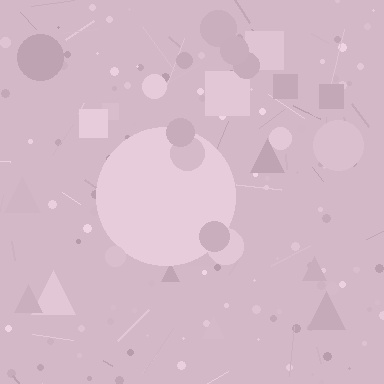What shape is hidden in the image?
A circle is hidden in the image.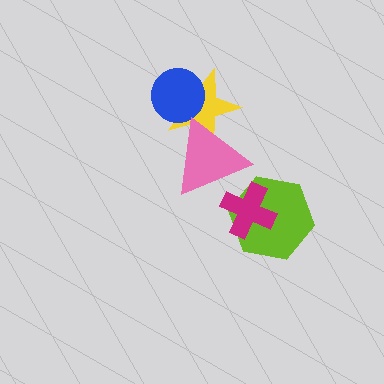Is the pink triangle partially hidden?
No, no other shape covers it.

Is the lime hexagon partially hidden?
Yes, it is partially covered by another shape.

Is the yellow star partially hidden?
Yes, it is partially covered by another shape.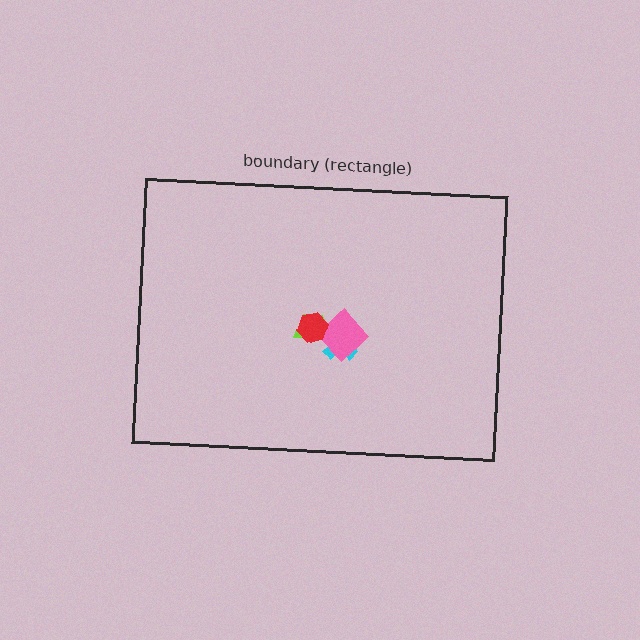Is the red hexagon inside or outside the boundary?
Inside.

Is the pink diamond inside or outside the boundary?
Inside.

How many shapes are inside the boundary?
4 inside, 0 outside.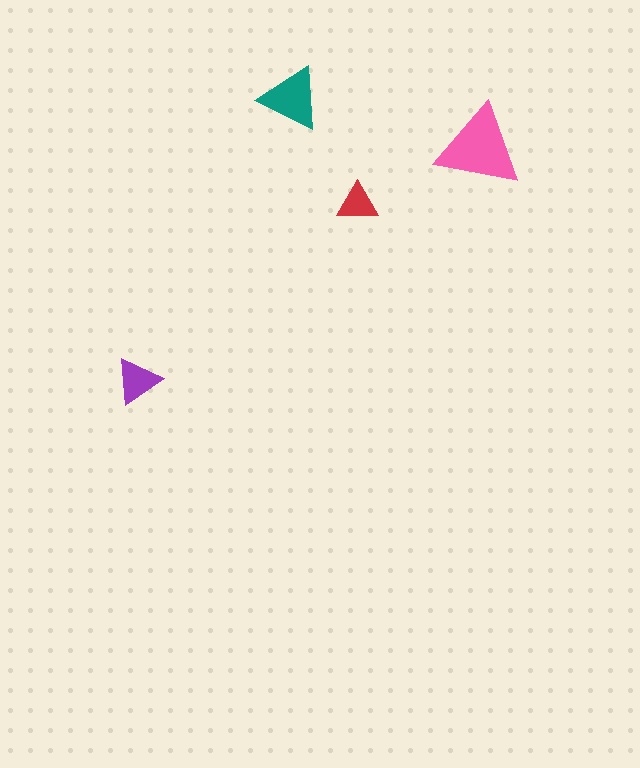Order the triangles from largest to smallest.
the pink one, the teal one, the purple one, the red one.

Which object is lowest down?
The purple triangle is bottommost.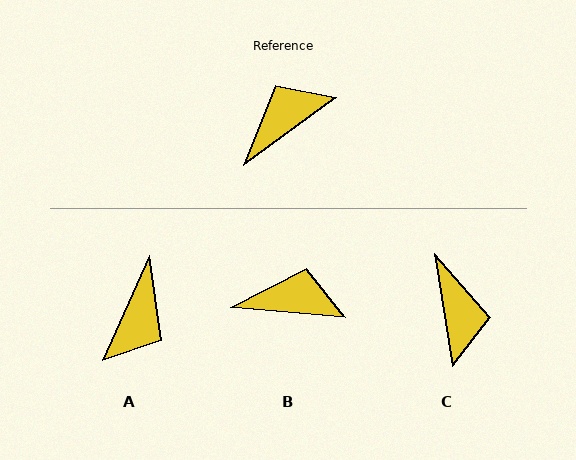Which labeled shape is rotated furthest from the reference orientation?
A, about 150 degrees away.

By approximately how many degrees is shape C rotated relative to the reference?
Approximately 117 degrees clockwise.